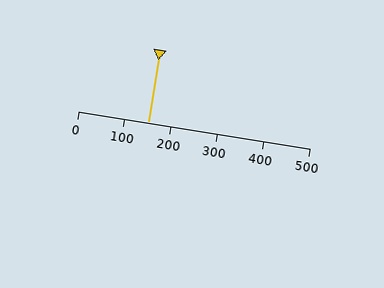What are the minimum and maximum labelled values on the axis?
The axis runs from 0 to 500.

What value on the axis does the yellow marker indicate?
The marker indicates approximately 150.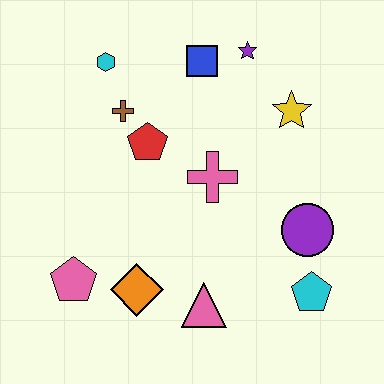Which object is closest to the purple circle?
The cyan pentagon is closest to the purple circle.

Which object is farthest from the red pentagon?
The cyan pentagon is farthest from the red pentagon.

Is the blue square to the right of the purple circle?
No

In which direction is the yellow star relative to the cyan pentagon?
The yellow star is above the cyan pentagon.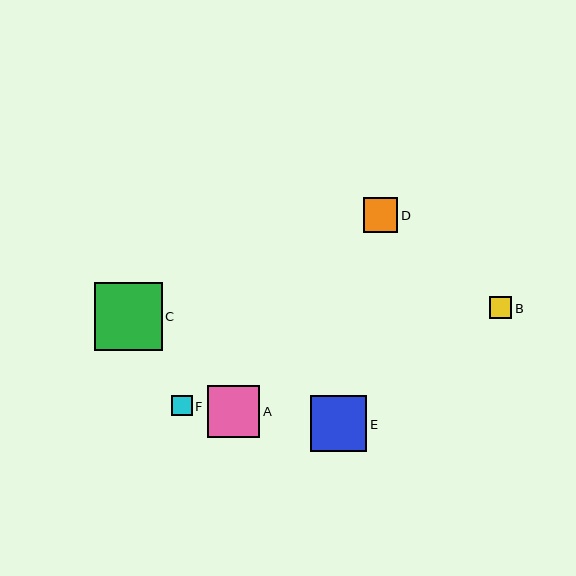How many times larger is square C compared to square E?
Square C is approximately 1.2 times the size of square E.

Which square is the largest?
Square C is the largest with a size of approximately 68 pixels.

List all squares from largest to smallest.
From largest to smallest: C, E, A, D, B, F.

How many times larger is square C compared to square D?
Square C is approximately 2.0 times the size of square D.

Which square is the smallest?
Square F is the smallest with a size of approximately 20 pixels.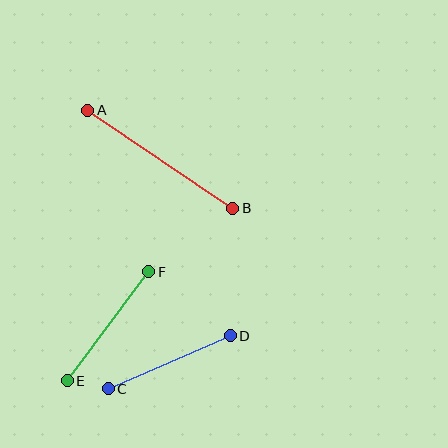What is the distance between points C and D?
The distance is approximately 133 pixels.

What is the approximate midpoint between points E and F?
The midpoint is at approximately (108, 326) pixels.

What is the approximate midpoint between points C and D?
The midpoint is at approximately (169, 362) pixels.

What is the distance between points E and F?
The distance is approximately 136 pixels.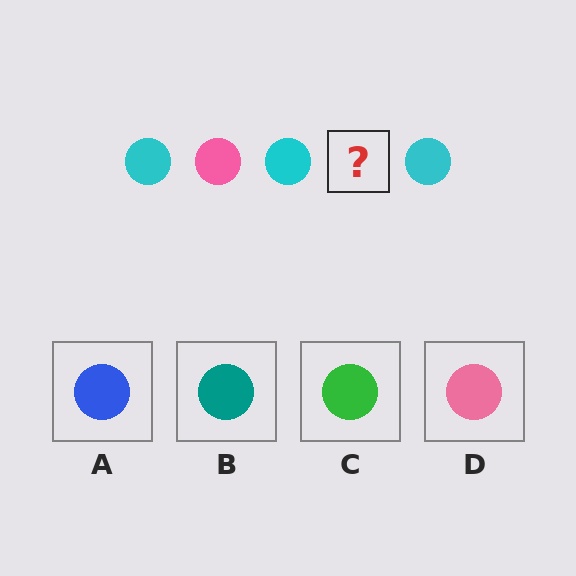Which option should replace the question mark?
Option D.